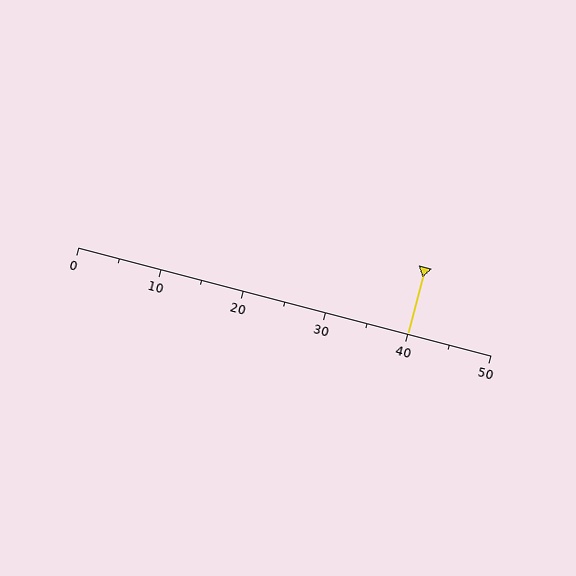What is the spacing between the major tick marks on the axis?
The major ticks are spaced 10 apart.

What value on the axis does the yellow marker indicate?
The marker indicates approximately 40.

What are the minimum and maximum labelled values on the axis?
The axis runs from 0 to 50.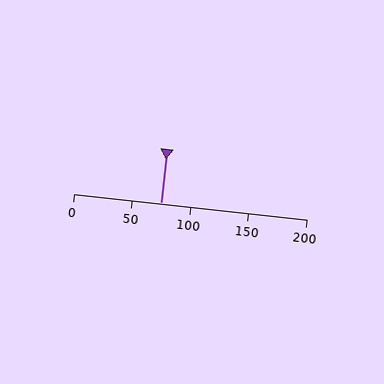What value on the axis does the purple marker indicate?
The marker indicates approximately 75.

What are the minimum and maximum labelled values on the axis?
The axis runs from 0 to 200.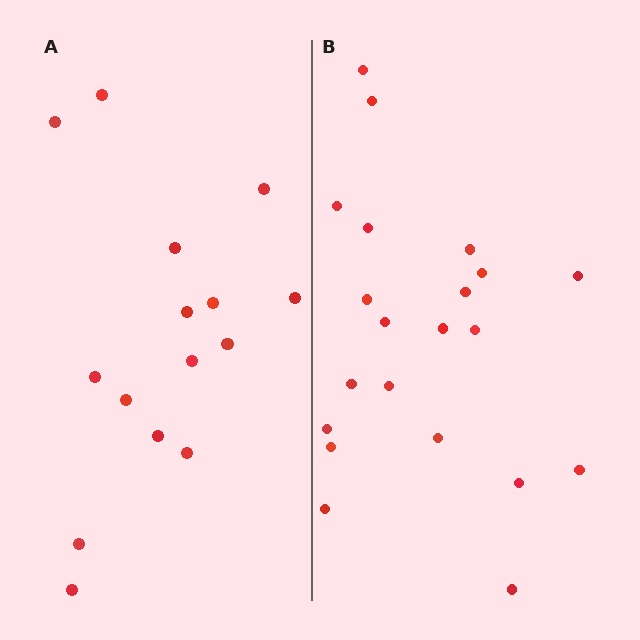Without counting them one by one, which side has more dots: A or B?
Region B (the right region) has more dots.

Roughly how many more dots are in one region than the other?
Region B has about 6 more dots than region A.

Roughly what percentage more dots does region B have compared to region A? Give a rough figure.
About 40% more.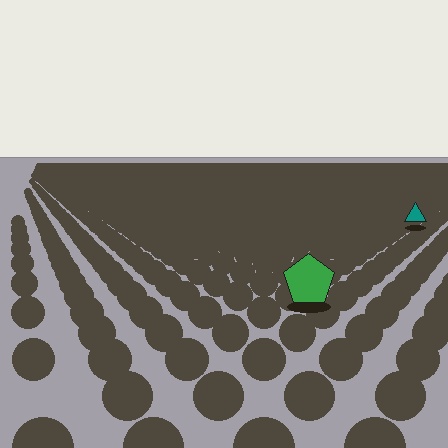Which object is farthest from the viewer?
The teal triangle is farthest from the viewer. It appears smaller and the ground texture around it is denser.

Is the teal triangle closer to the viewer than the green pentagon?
No. The green pentagon is closer — you can tell from the texture gradient: the ground texture is coarser near it.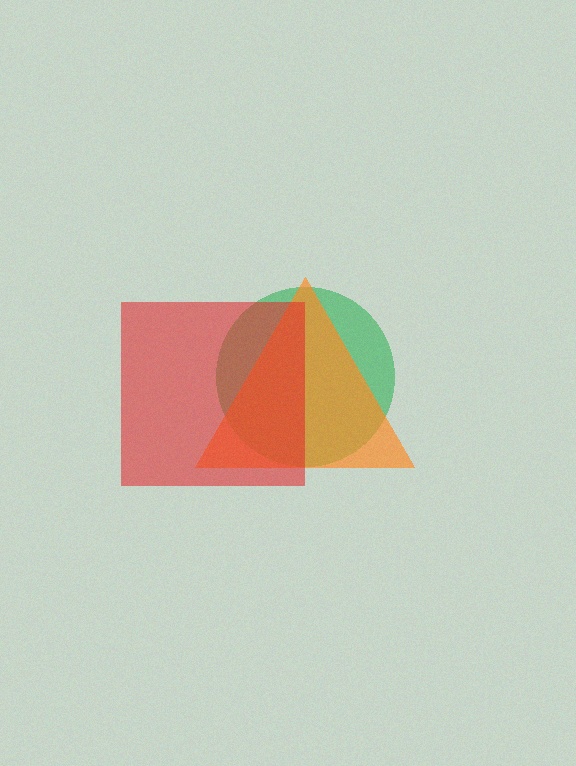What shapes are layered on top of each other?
The layered shapes are: a green circle, an orange triangle, a red square.